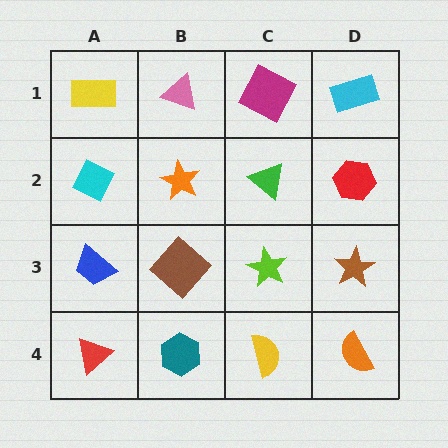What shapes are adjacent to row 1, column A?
A cyan diamond (row 2, column A), a pink triangle (row 1, column B).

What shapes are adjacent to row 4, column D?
A brown star (row 3, column D), a yellow semicircle (row 4, column C).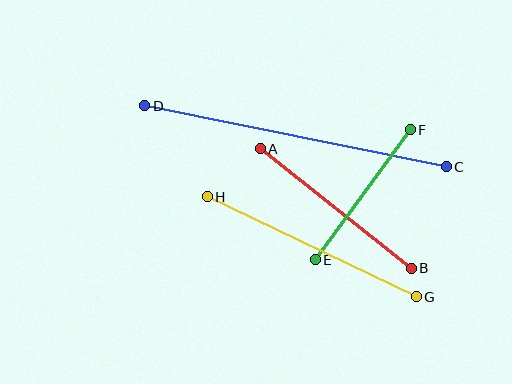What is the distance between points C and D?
The distance is approximately 308 pixels.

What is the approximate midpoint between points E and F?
The midpoint is at approximately (363, 195) pixels.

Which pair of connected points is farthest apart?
Points C and D are farthest apart.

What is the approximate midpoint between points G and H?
The midpoint is at approximately (312, 247) pixels.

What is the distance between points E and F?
The distance is approximately 161 pixels.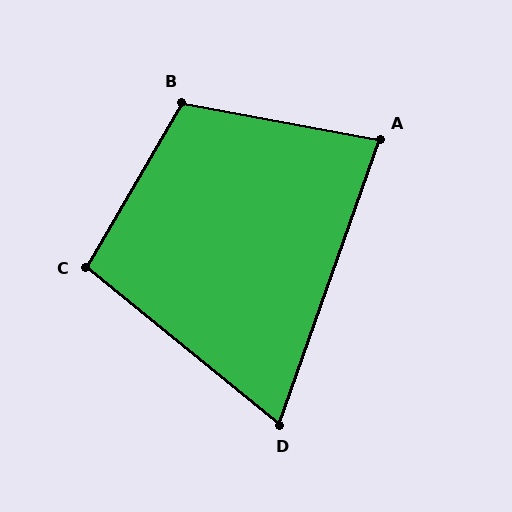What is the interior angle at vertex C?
Approximately 99 degrees (obtuse).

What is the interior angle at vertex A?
Approximately 81 degrees (acute).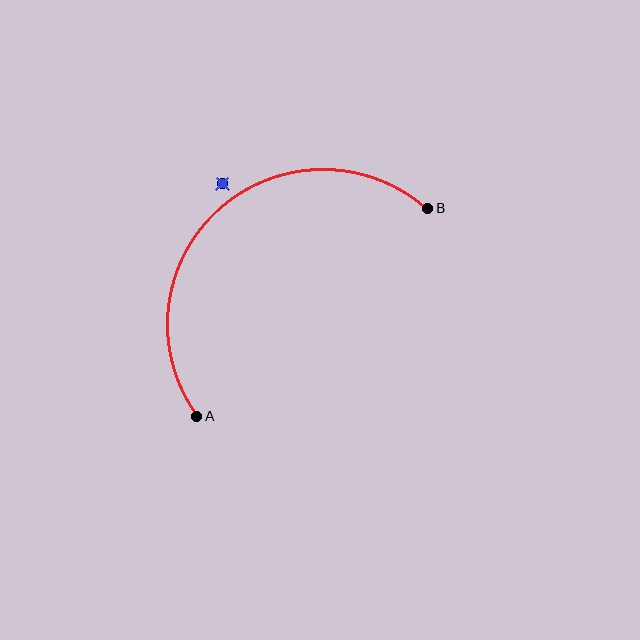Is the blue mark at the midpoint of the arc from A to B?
No — the blue mark does not lie on the arc at all. It sits slightly outside the curve.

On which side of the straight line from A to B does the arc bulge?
The arc bulges above and to the left of the straight line connecting A and B.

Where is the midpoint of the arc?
The arc midpoint is the point on the curve farthest from the straight line joining A and B. It sits above and to the left of that line.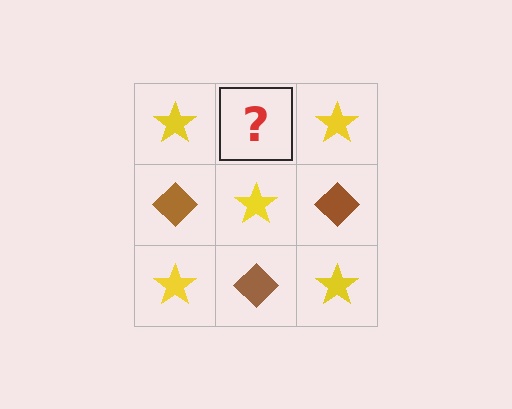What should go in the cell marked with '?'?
The missing cell should contain a brown diamond.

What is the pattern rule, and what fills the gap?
The rule is that it alternates yellow star and brown diamond in a checkerboard pattern. The gap should be filled with a brown diamond.